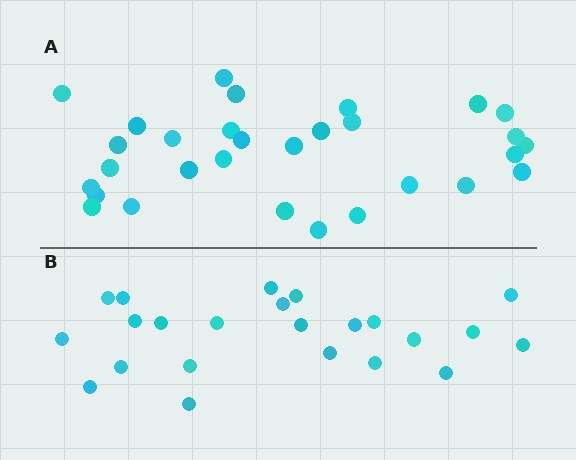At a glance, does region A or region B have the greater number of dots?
Region A (the top region) has more dots.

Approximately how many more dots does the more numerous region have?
Region A has roughly 8 or so more dots than region B.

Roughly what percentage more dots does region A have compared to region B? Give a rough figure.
About 30% more.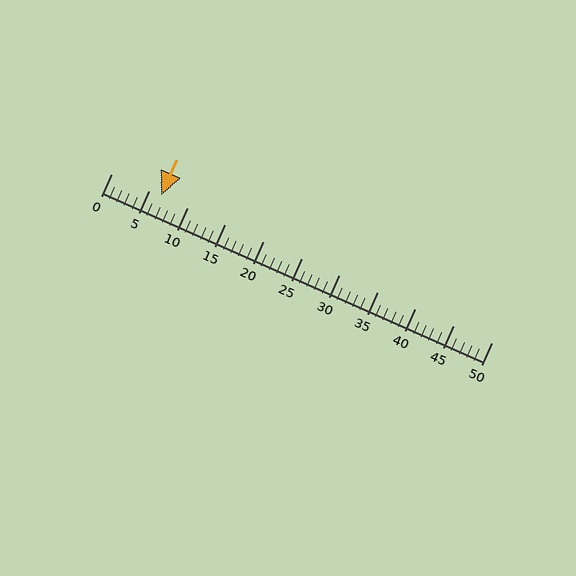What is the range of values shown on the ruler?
The ruler shows values from 0 to 50.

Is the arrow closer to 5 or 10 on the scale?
The arrow is closer to 5.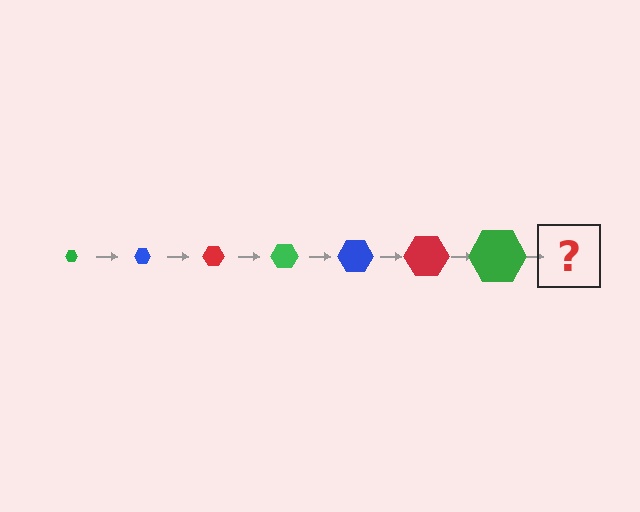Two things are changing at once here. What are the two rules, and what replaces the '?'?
The two rules are that the hexagon grows larger each step and the color cycles through green, blue, and red. The '?' should be a blue hexagon, larger than the previous one.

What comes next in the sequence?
The next element should be a blue hexagon, larger than the previous one.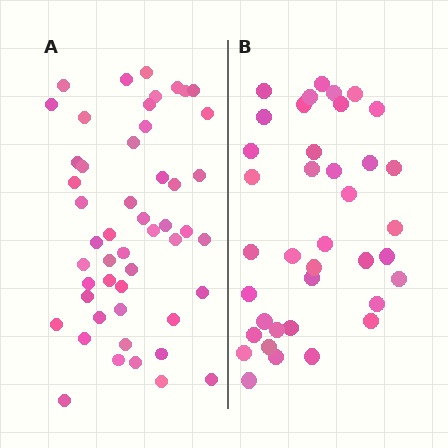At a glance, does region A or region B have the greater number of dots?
Region A (the left region) has more dots.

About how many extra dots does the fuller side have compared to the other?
Region A has roughly 12 or so more dots than region B.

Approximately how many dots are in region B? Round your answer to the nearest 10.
About 40 dots. (The exact count is 38, which rounds to 40.)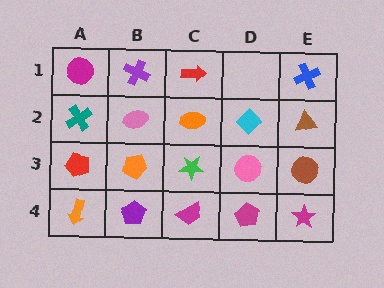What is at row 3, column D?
A pink circle.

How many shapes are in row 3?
5 shapes.